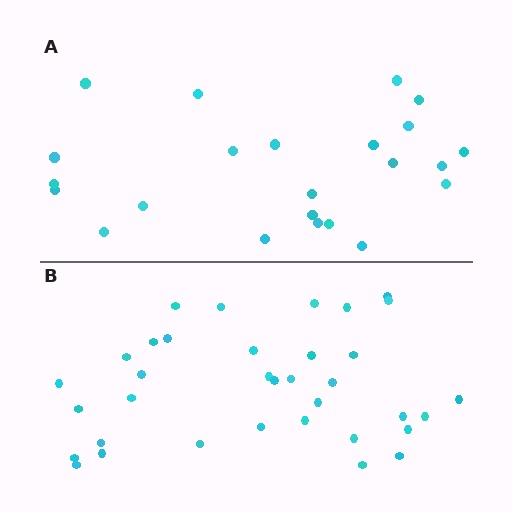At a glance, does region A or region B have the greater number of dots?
Region B (the bottom region) has more dots.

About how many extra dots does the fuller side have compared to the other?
Region B has roughly 12 or so more dots than region A.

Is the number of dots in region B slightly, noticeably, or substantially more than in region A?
Region B has substantially more. The ratio is roughly 1.5 to 1.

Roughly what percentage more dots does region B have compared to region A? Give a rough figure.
About 50% more.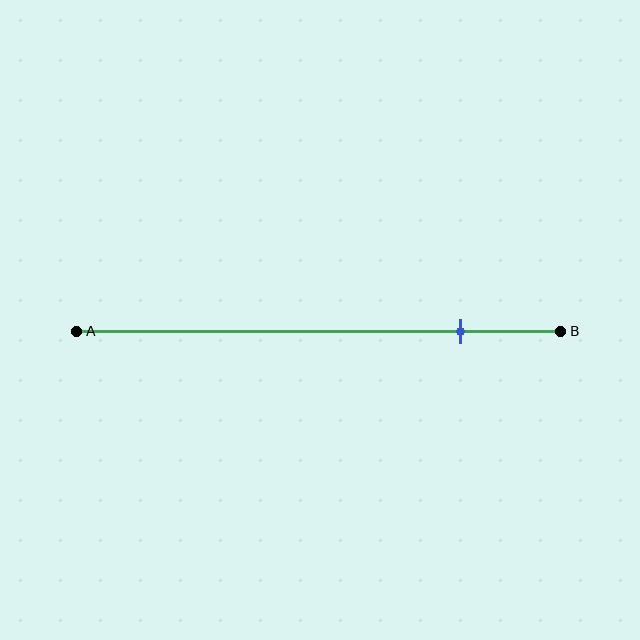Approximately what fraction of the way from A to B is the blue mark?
The blue mark is approximately 80% of the way from A to B.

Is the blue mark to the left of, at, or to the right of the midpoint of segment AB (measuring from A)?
The blue mark is to the right of the midpoint of segment AB.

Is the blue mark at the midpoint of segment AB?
No, the mark is at about 80% from A, not at the 50% midpoint.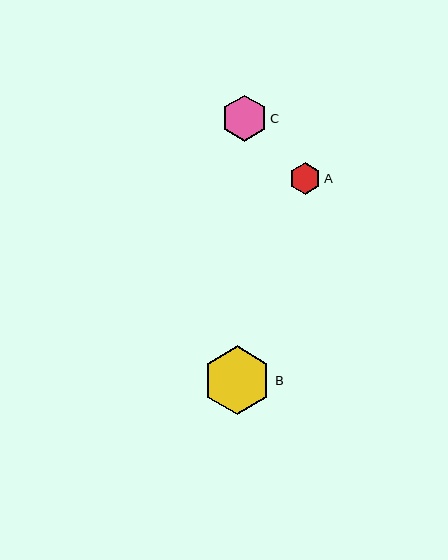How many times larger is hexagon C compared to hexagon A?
Hexagon C is approximately 1.4 times the size of hexagon A.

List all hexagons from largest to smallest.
From largest to smallest: B, C, A.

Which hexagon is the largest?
Hexagon B is the largest with a size of approximately 69 pixels.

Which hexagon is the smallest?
Hexagon A is the smallest with a size of approximately 32 pixels.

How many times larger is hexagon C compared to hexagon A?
Hexagon C is approximately 1.4 times the size of hexagon A.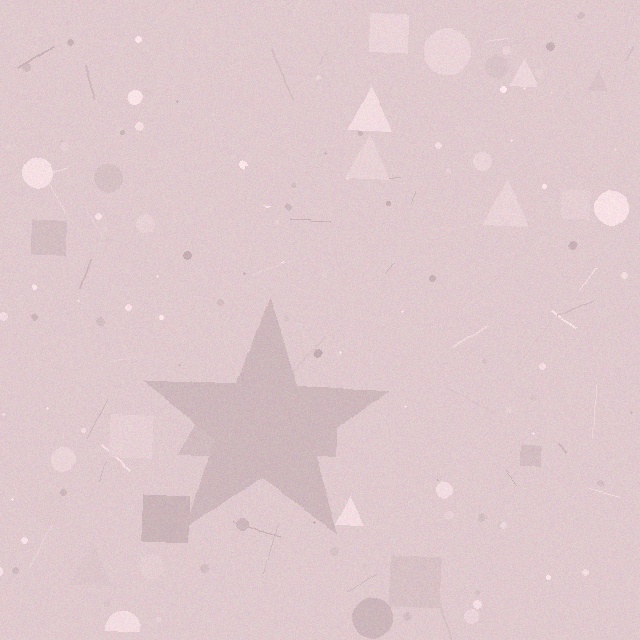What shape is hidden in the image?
A star is hidden in the image.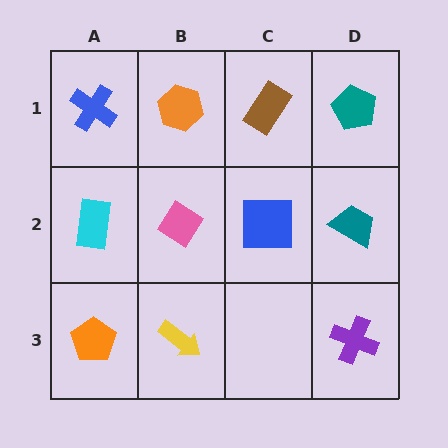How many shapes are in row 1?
4 shapes.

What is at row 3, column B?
A yellow arrow.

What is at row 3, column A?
An orange pentagon.